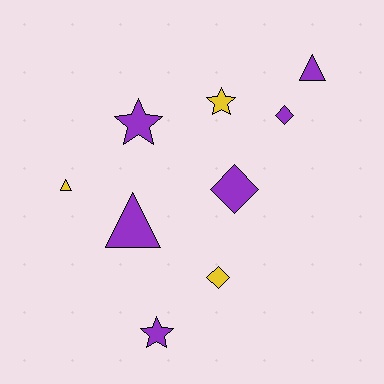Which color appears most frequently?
Purple, with 6 objects.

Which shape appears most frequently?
Triangle, with 3 objects.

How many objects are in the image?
There are 9 objects.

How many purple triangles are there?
There are 2 purple triangles.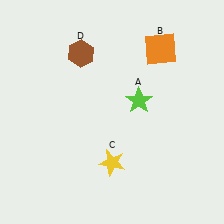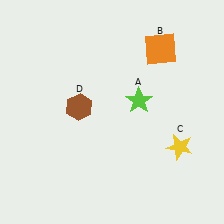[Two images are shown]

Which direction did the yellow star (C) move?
The yellow star (C) moved right.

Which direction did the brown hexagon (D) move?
The brown hexagon (D) moved down.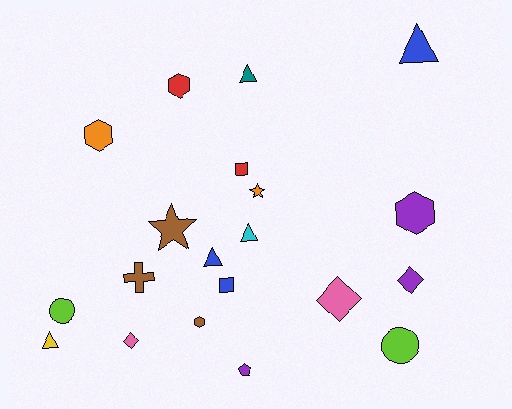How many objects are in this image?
There are 20 objects.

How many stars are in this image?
There are 2 stars.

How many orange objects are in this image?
There are 2 orange objects.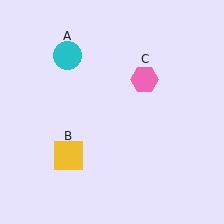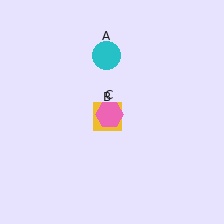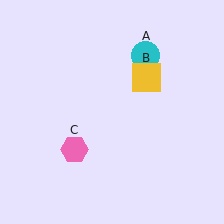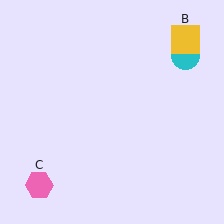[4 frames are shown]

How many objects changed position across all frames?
3 objects changed position: cyan circle (object A), yellow square (object B), pink hexagon (object C).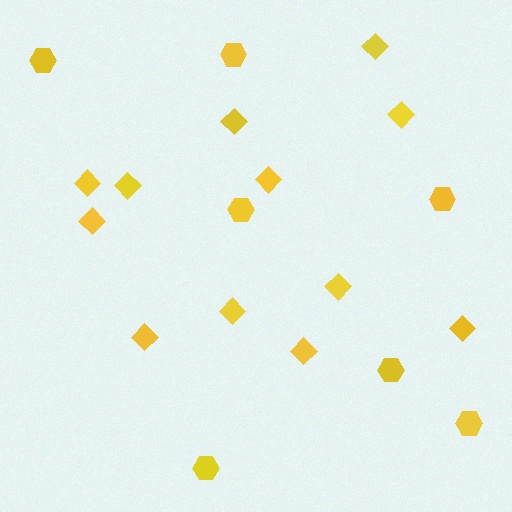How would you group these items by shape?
There are 2 groups: one group of diamonds (12) and one group of hexagons (7).